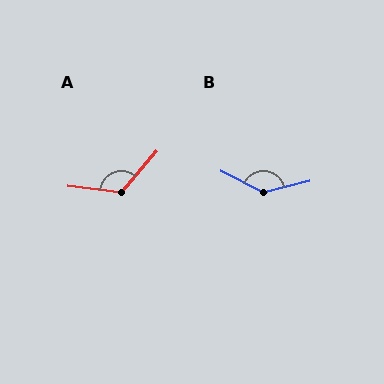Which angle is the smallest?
A, at approximately 123 degrees.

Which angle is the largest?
B, at approximately 139 degrees.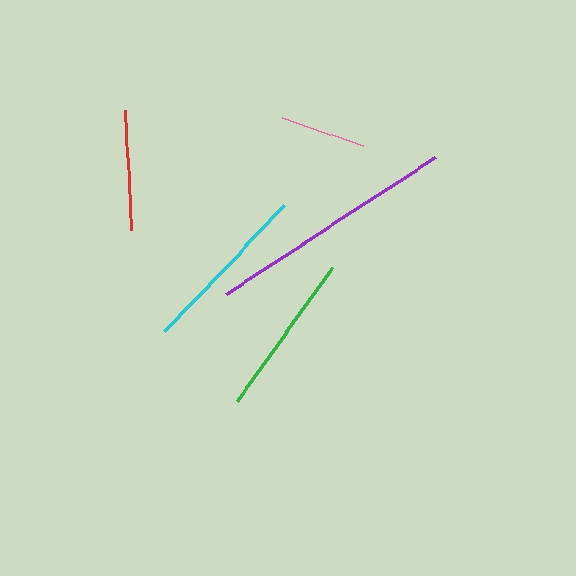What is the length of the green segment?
The green segment is approximately 163 pixels long.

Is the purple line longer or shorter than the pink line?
The purple line is longer than the pink line.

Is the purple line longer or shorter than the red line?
The purple line is longer than the red line.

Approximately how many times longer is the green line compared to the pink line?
The green line is approximately 1.9 times the length of the pink line.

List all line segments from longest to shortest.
From longest to shortest: purple, cyan, green, red, pink.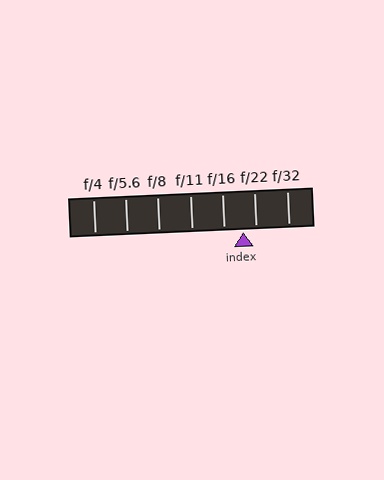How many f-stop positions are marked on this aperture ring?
There are 7 f-stop positions marked.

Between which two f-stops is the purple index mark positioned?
The index mark is between f/16 and f/22.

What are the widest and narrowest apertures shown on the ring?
The widest aperture shown is f/4 and the narrowest is f/32.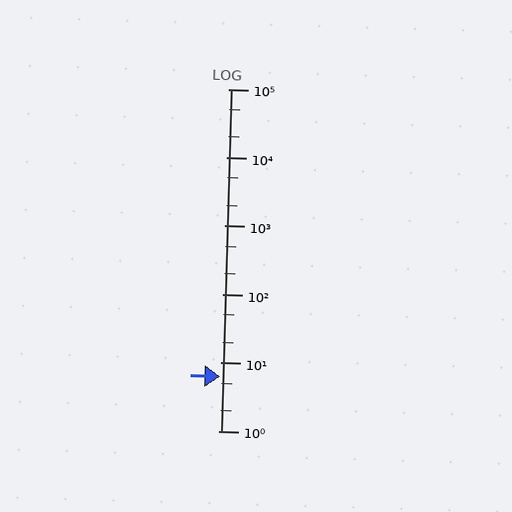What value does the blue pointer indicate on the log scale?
The pointer indicates approximately 6.3.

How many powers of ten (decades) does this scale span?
The scale spans 5 decades, from 1 to 100000.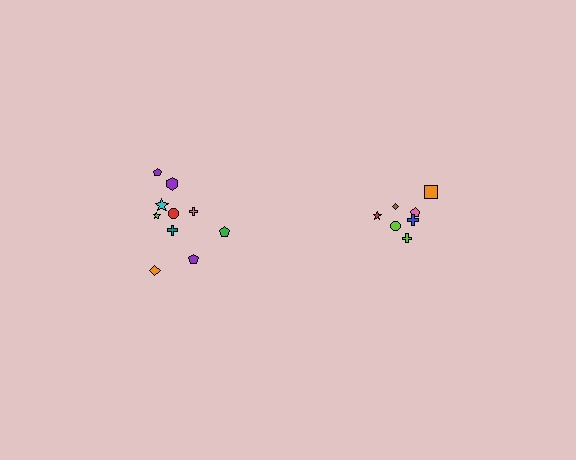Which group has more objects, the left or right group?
The left group.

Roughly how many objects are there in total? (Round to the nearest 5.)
Roughly 15 objects in total.